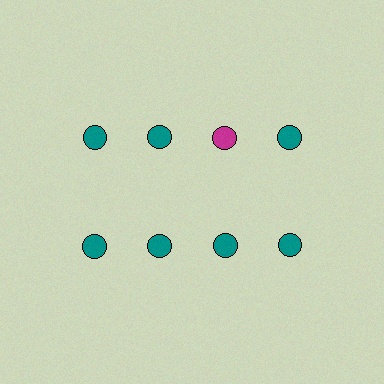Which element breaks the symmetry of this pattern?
The magenta circle in the top row, center column breaks the symmetry. All other shapes are teal circles.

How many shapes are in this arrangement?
There are 8 shapes arranged in a grid pattern.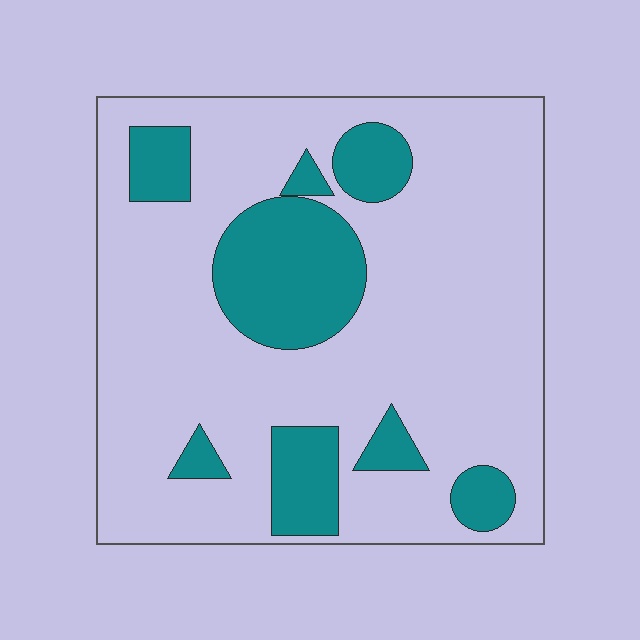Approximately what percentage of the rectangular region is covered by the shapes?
Approximately 25%.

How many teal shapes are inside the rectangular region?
8.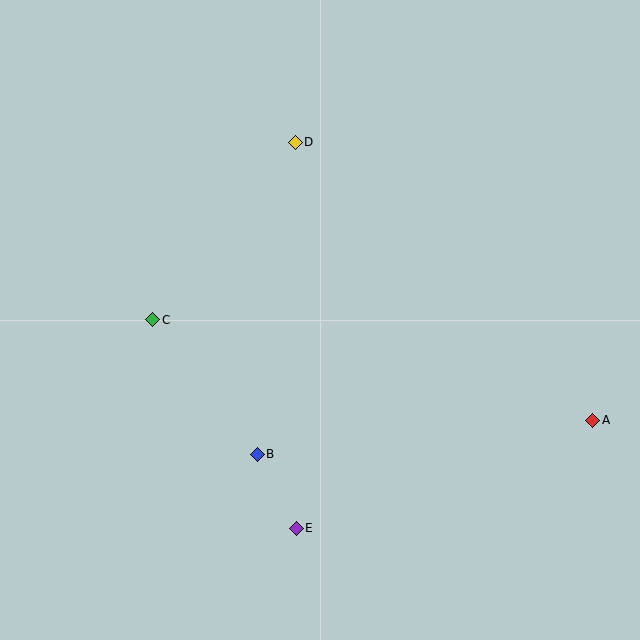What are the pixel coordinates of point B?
Point B is at (257, 454).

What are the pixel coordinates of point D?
Point D is at (295, 142).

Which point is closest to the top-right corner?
Point D is closest to the top-right corner.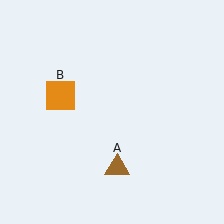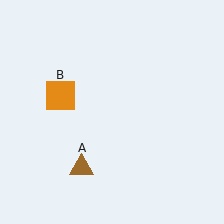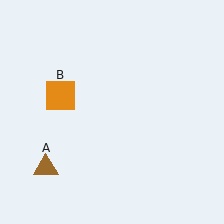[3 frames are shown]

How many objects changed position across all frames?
1 object changed position: brown triangle (object A).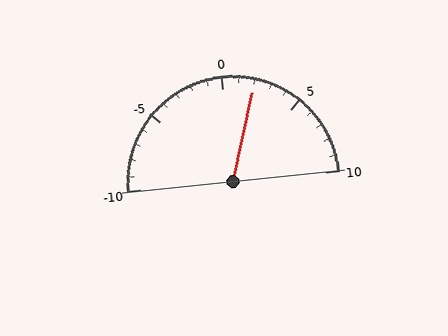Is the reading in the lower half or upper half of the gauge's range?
The reading is in the upper half of the range (-10 to 10).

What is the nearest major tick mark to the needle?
The nearest major tick mark is 0.